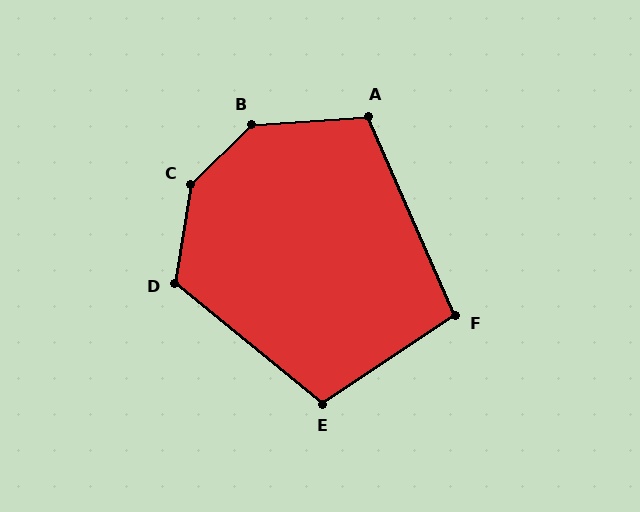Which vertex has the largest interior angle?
C, at approximately 144 degrees.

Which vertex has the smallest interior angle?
F, at approximately 100 degrees.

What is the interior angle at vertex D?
Approximately 120 degrees (obtuse).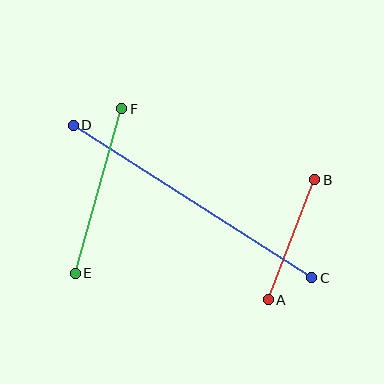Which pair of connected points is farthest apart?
Points C and D are farthest apart.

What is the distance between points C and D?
The distance is approximately 283 pixels.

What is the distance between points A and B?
The distance is approximately 129 pixels.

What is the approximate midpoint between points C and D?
The midpoint is at approximately (192, 201) pixels.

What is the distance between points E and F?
The distance is approximately 171 pixels.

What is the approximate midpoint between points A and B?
The midpoint is at approximately (292, 240) pixels.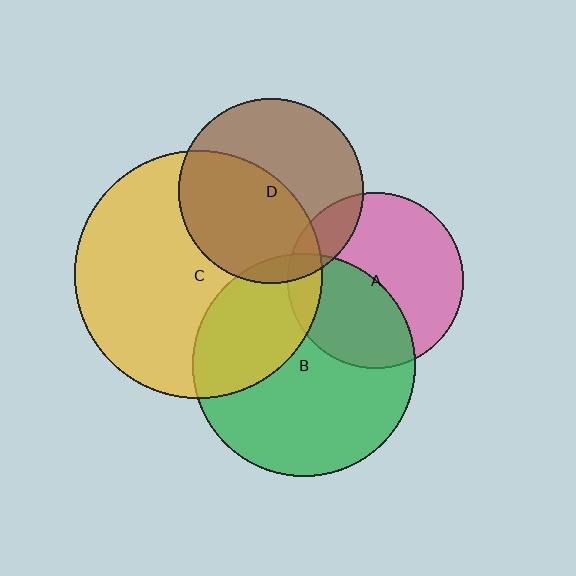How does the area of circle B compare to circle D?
Approximately 1.4 times.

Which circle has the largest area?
Circle C (yellow).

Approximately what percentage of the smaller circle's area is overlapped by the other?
Approximately 5%.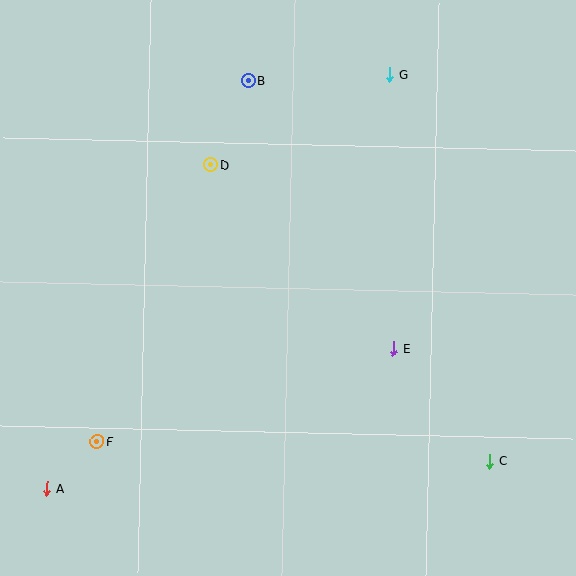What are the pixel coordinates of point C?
Point C is at (490, 461).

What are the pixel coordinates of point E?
Point E is at (394, 349).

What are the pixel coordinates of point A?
Point A is at (47, 488).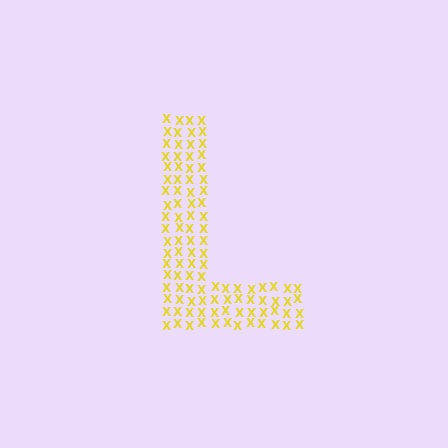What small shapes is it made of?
It is made of small letter X's.